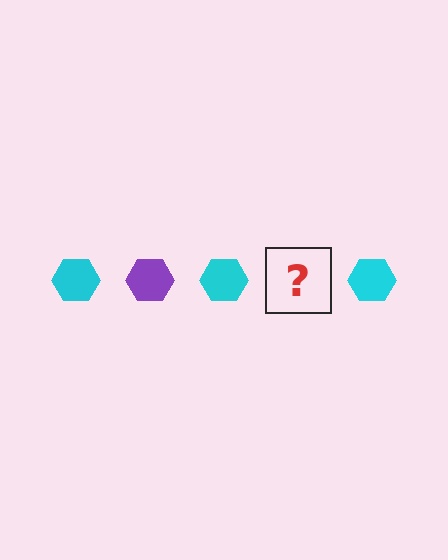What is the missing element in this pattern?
The missing element is a purple hexagon.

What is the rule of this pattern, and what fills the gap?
The rule is that the pattern cycles through cyan, purple hexagons. The gap should be filled with a purple hexagon.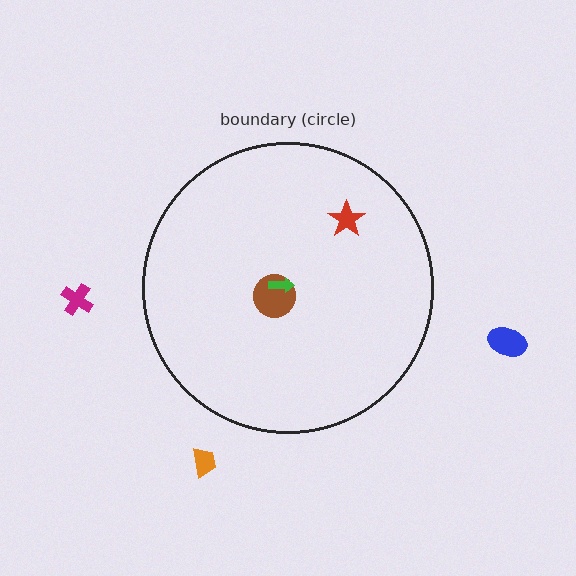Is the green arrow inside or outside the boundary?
Inside.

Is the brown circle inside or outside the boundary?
Inside.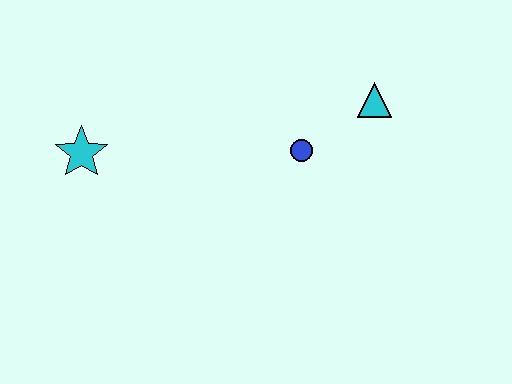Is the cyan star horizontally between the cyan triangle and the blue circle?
No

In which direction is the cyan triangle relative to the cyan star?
The cyan triangle is to the right of the cyan star.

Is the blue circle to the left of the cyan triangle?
Yes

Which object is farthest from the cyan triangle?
The cyan star is farthest from the cyan triangle.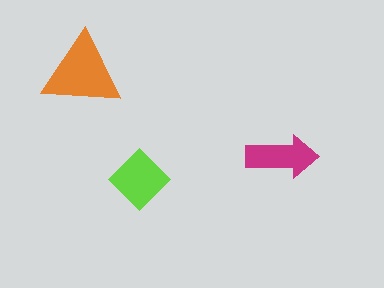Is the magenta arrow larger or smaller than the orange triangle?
Smaller.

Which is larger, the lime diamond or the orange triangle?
The orange triangle.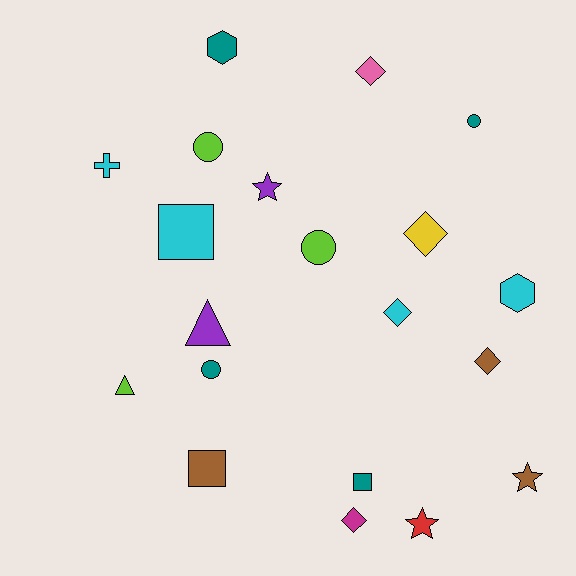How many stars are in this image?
There are 3 stars.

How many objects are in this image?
There are 20 objects.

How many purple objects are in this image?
There are 2 purple objects.